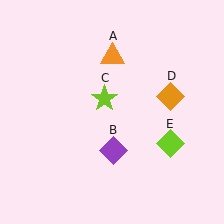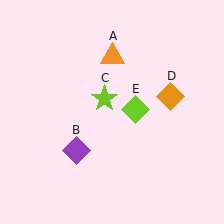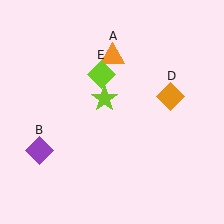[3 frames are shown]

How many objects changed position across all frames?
2 objects changed position: purple diamond (object B), lime diamond (object E).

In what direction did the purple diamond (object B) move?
The purple diamond (object B) moved left.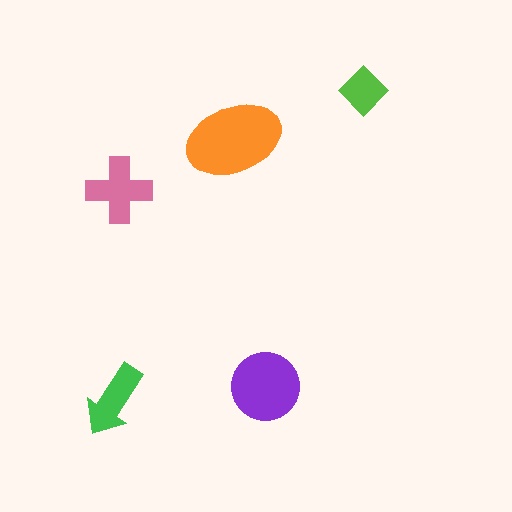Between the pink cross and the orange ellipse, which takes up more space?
The orange ellipse.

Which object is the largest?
The orange ellipse.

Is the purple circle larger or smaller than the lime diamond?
Larger.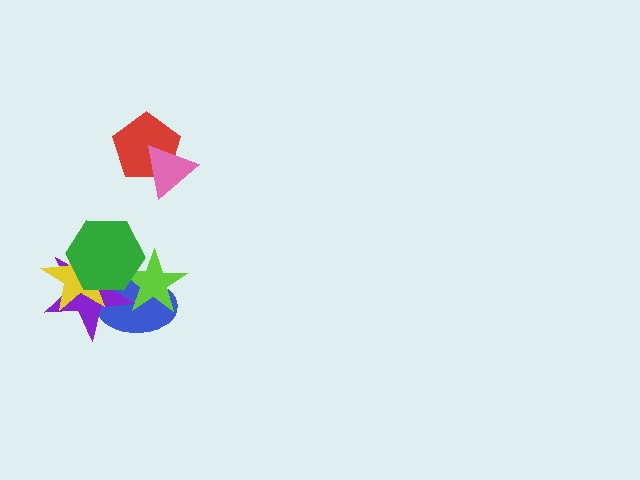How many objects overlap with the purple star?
4 objects overlap with the purple star.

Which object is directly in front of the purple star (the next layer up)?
The yellow star is directly in front of the purple star.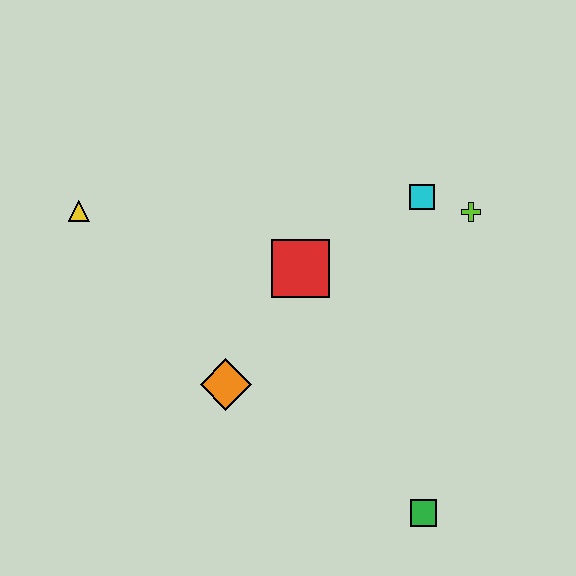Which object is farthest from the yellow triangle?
The green square is farthest from the yellow triangle.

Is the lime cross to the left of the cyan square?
No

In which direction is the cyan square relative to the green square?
The cyan square is above the green square.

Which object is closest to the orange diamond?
The red square is closest to the orange diamond.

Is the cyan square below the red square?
No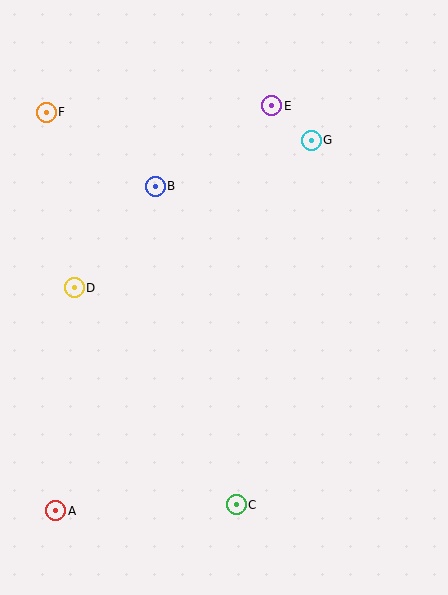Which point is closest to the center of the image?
Point B at (155, 186) is closest to the center.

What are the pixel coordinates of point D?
Point D is at (74, 288).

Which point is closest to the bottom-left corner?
Point A is closest to the bottom-left corner.